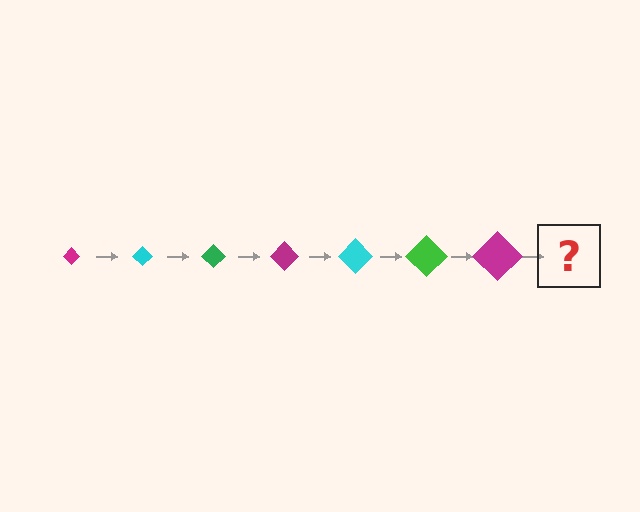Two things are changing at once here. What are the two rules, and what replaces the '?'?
The two rules are that the diamond grows larger each step and the color cycles through magenta, cyan, and green. The '?' should be a cyan diamond, larger than the previous one.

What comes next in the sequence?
The next element should be a cyan diamond, larger than the previous one.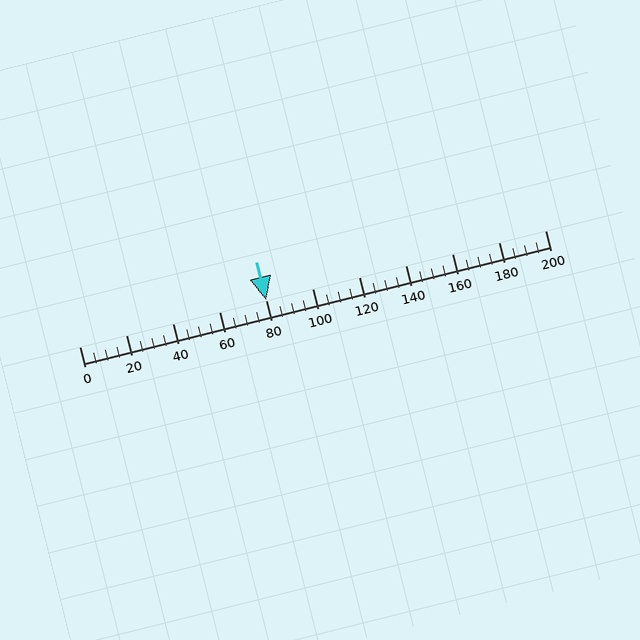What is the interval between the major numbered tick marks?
The major tick marks are spaced 20 units apart.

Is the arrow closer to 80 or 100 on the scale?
The arrow is closer to 80.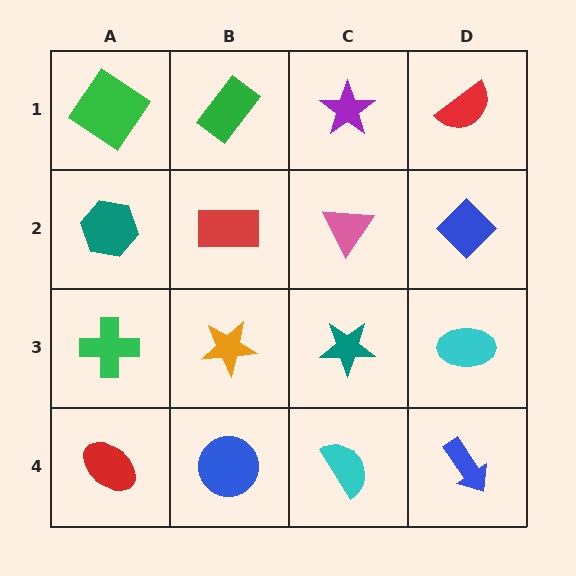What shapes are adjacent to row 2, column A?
A green diamond (row 1, column A), a green cross (row 3, column A), a red rectangle (row 2, column B).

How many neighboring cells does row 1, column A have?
2.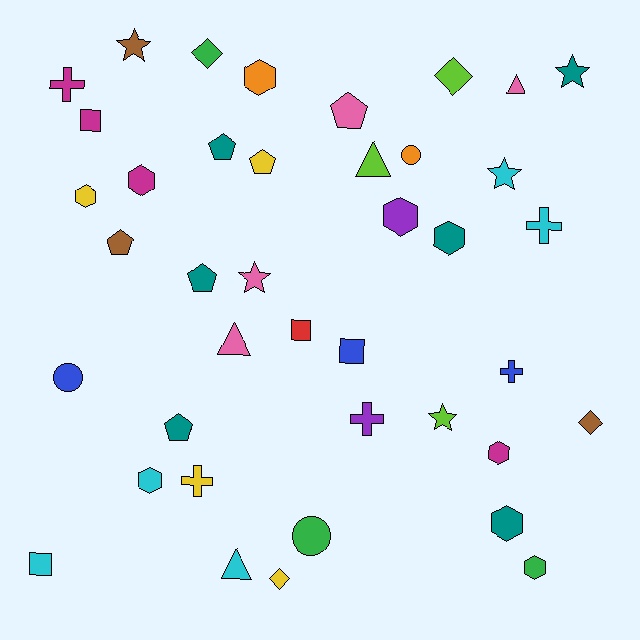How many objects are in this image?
There are 40 objects.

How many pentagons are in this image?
There are 6 pentagons.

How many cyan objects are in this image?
There are 5 cyan objects.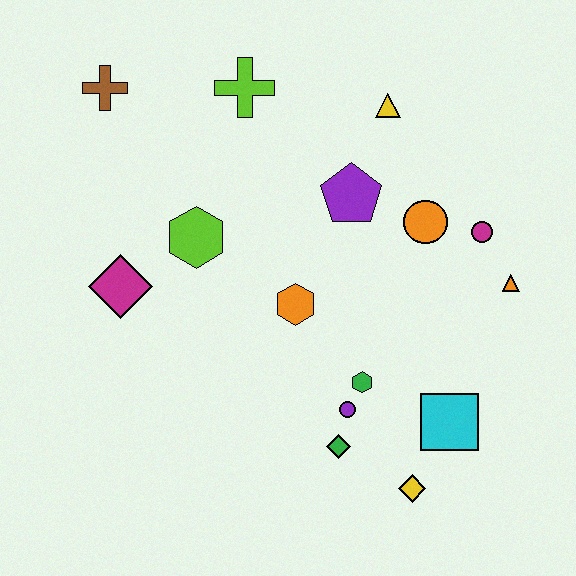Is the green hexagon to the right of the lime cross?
Yes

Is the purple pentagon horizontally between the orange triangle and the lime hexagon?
Yes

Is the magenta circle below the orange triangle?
No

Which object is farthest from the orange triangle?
The brown cross is farthest from the orange triangle.